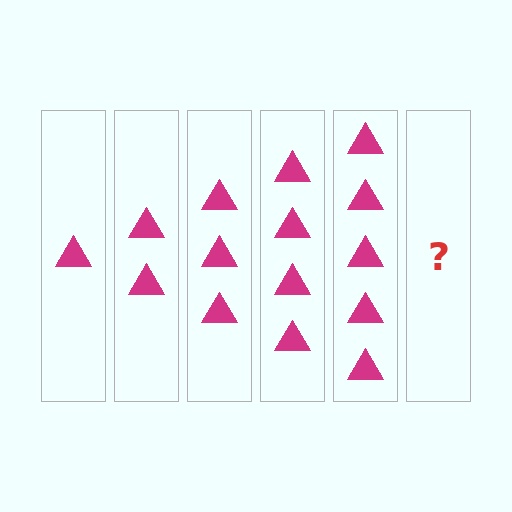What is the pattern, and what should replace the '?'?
The pattern is that each step adds one more triangle. The '?' should be 6 triangles.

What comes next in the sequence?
The next element should be 6 triangles.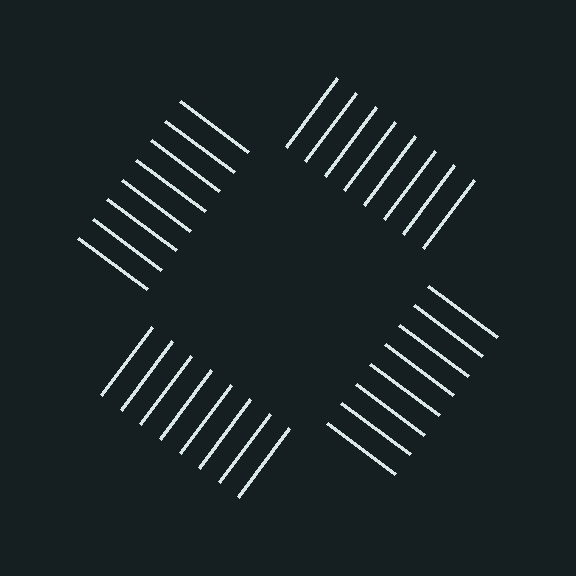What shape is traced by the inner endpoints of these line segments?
An illusory square — the line segments terminate on its edges but no continuous stroke is drawn.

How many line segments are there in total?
32 — 8 along each of the 4 edges.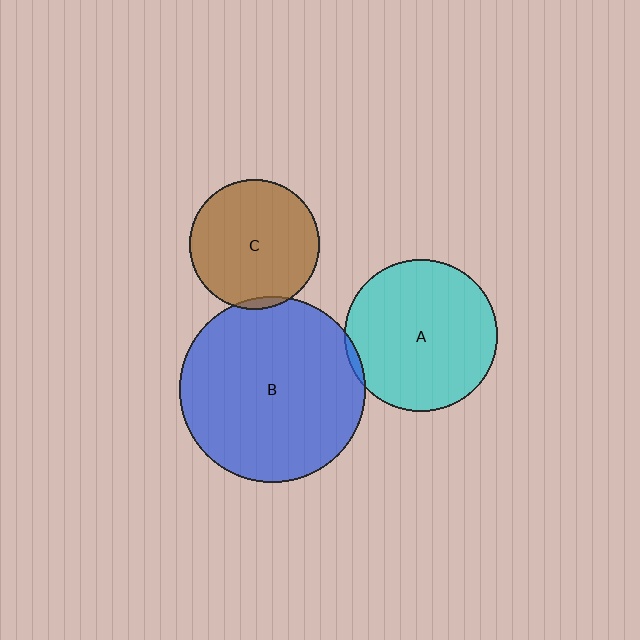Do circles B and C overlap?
Yes.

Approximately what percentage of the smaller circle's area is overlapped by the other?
Approximately 5%.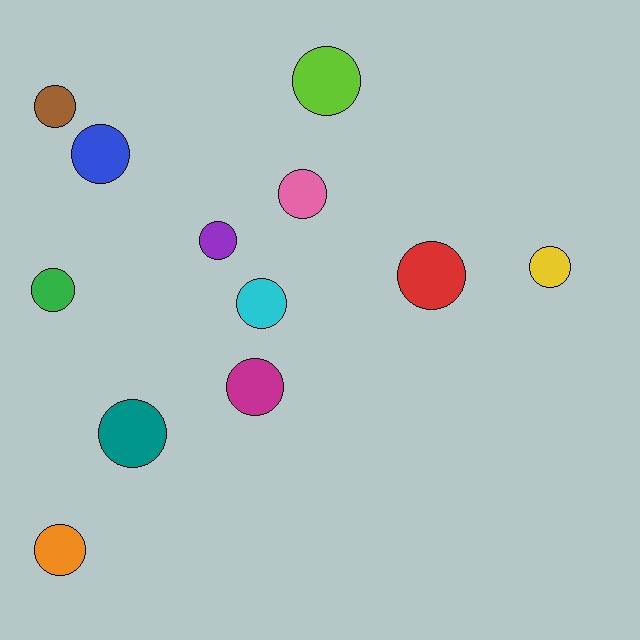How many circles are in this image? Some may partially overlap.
There are 12 circles.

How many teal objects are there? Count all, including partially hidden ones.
There is 1 teal object.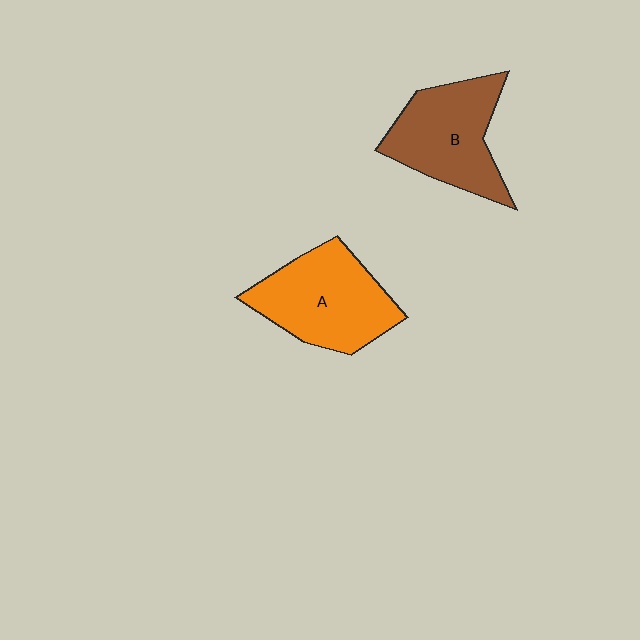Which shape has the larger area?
Shape A (orange).